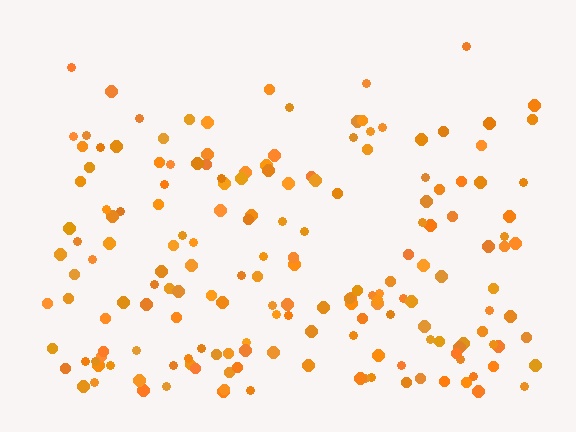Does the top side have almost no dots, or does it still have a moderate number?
Still a moderate number, just noticeably fewer than the bottom.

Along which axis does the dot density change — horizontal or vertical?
Vertical.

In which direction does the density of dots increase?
From top to bottom, with the bottom side densest.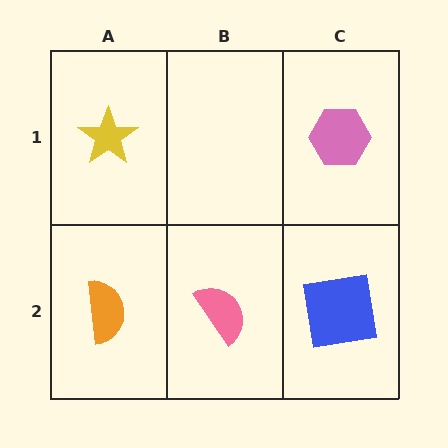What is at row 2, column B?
A pink semicircle.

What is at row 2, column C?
A blue square.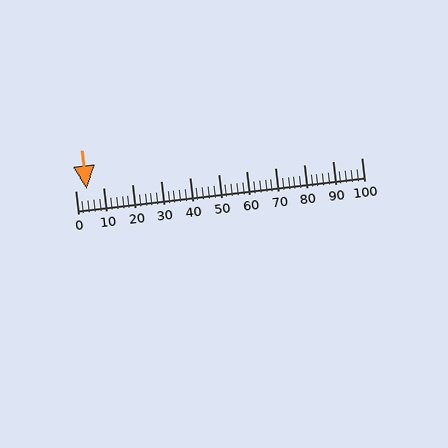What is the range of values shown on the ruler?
The ruler shows values from 0 to 100.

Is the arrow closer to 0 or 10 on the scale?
The arrow is closer to 0.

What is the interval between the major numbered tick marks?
The major tick marks are spaced 10 units apart.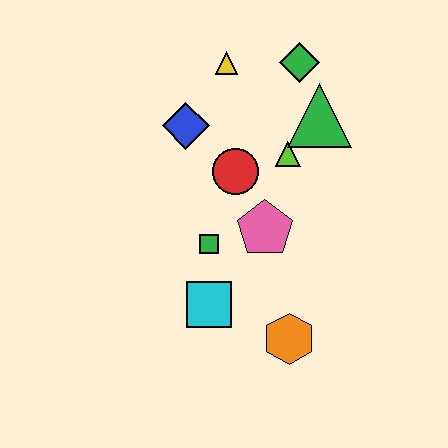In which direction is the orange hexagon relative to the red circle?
The orange hexagon is below the red circle.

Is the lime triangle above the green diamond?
No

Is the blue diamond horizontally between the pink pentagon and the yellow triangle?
No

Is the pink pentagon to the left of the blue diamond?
No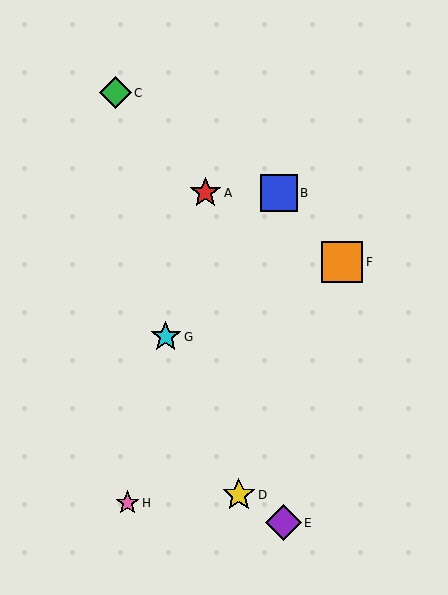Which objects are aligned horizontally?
Objects A, B are aligned horizontally.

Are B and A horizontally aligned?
Yes, both are at y≈193.